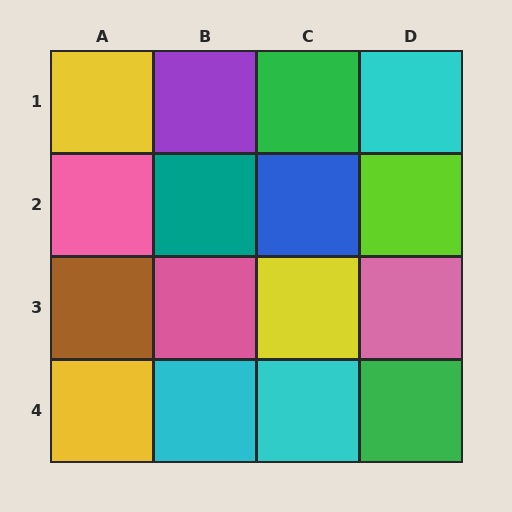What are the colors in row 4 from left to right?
Yellow, cyan, cyan, green.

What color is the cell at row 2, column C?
Blue.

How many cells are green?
2 cells are green.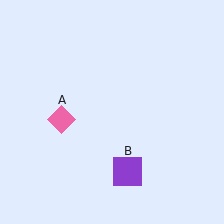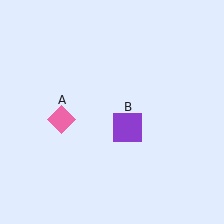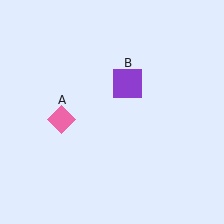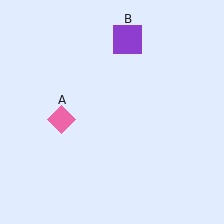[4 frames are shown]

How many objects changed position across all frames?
1 object changed position: purple square (object B).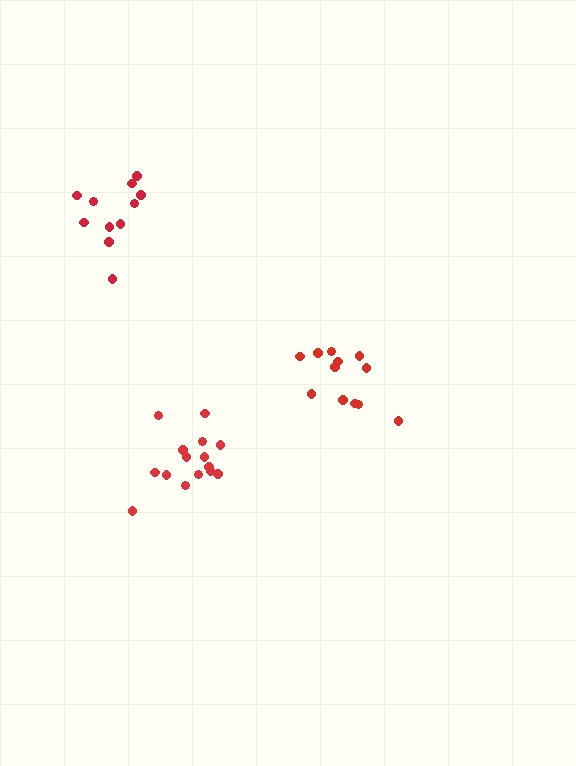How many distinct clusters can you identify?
There are 3 distinct clusters.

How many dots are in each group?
Group 1: 11 dots, Group 2: 15 dots, Group 3: 12 dots (38 total).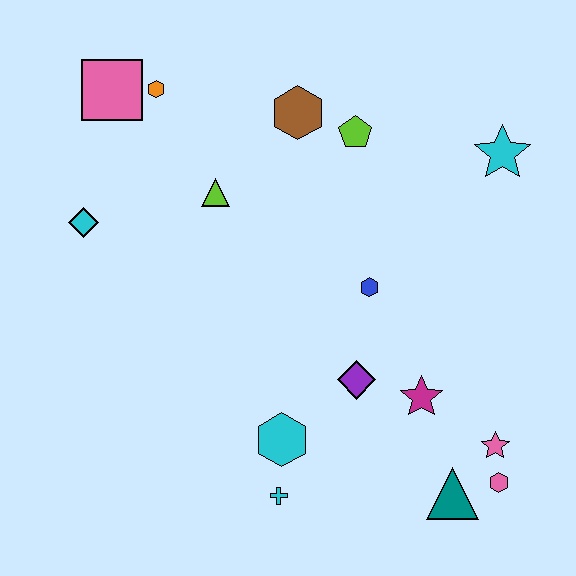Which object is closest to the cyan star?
The lime pentagon is closest to the cyan star.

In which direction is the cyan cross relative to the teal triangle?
The cyan cross is to the left of the teal triangle.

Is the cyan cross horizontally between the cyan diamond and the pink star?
Yes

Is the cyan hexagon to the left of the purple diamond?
Yes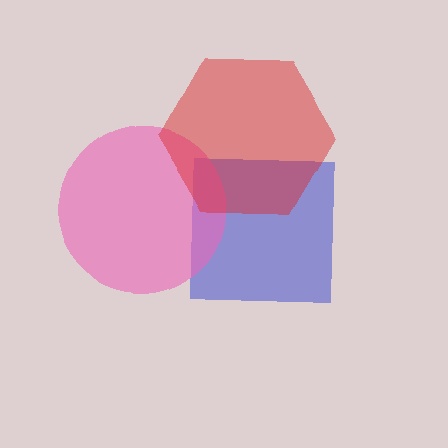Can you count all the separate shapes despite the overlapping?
Yes, there are 3 separate shapes.